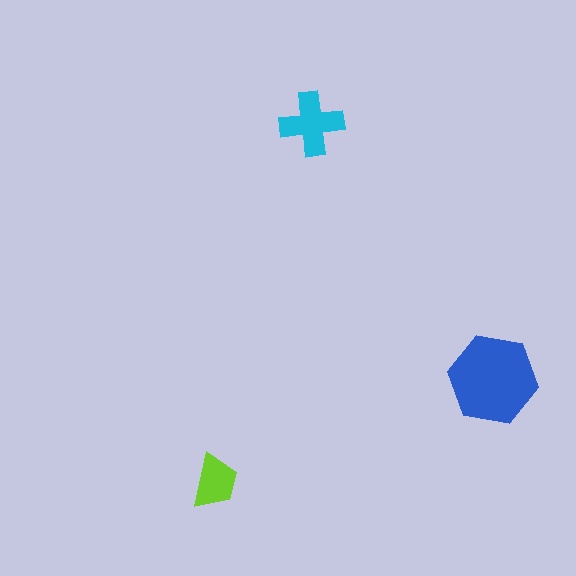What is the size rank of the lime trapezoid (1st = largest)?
3rd.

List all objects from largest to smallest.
The blue hexagon, the cyan cross, the lime trapezoid.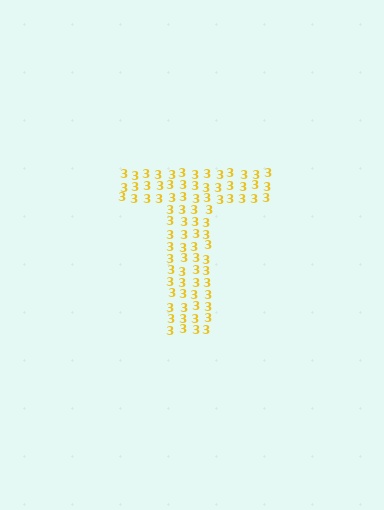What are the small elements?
The small elements are digit 3's.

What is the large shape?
The large shape is the letter T.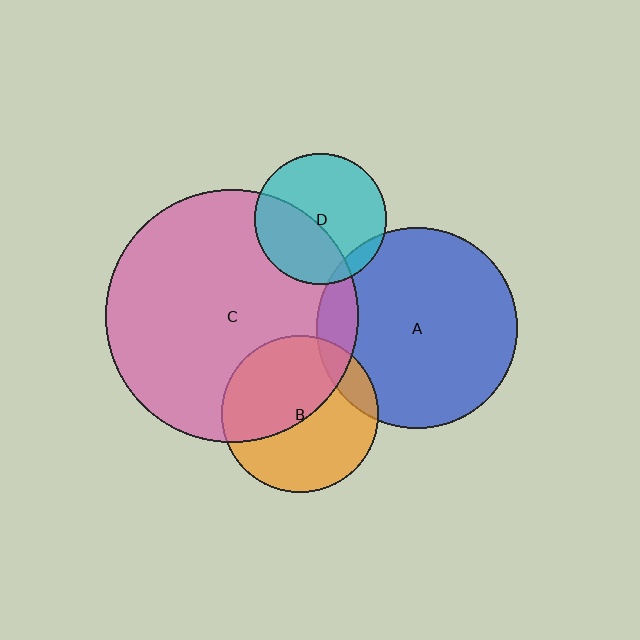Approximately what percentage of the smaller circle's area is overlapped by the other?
Approximately 10%.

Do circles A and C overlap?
Yes.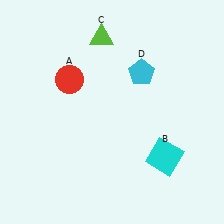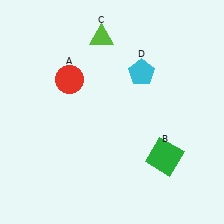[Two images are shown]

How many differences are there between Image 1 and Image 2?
There is 1 difference between the two images.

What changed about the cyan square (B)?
In Image 1, B is cyan. In Image 2, it changed to green.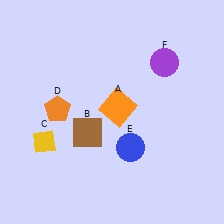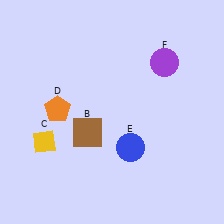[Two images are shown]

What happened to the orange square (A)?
The orange square (A) was removed in Image 2. It was in the top-right area of Image 1.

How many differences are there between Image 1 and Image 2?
There is 1 difference between the two images.